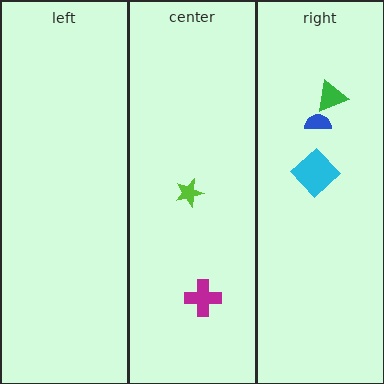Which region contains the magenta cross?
The center region.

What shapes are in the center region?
The lime star, the magenta cross.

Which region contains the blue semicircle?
The right region.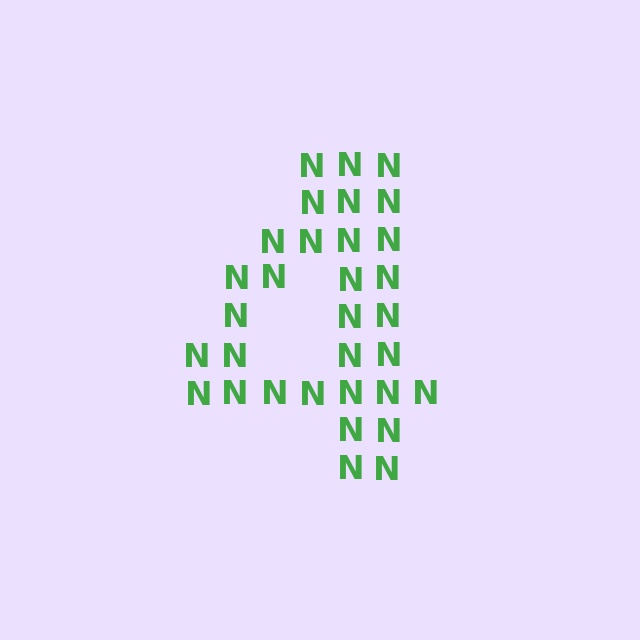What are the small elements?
The small elements are letter N's.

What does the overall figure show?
The overall figure shows the digit 4.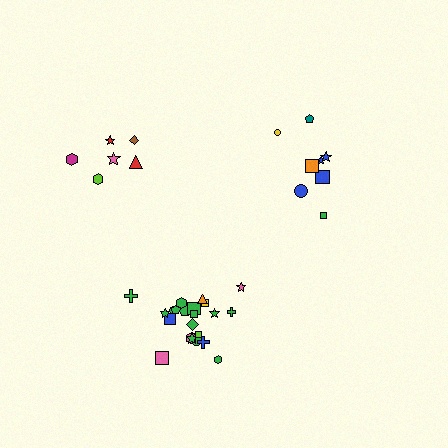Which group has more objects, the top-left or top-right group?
The top-right group.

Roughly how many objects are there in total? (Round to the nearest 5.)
Roughly 35 objects in total.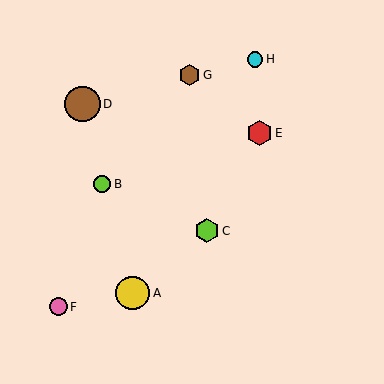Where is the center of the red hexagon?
The center of the red hexagon is at (260, 133).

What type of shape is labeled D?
Shape D is a brown circle.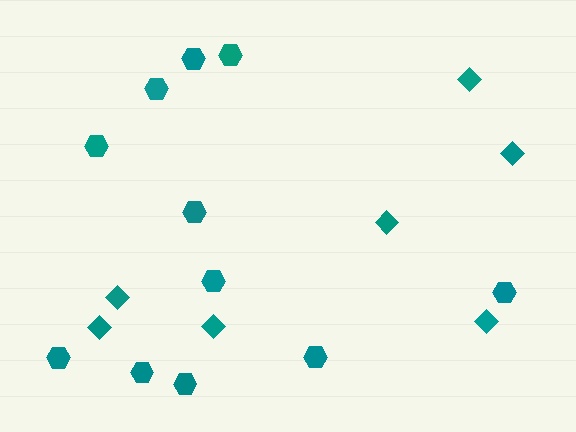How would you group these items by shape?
There are 2 groups: one group of diamonds (7) and one group of hexagons (11).